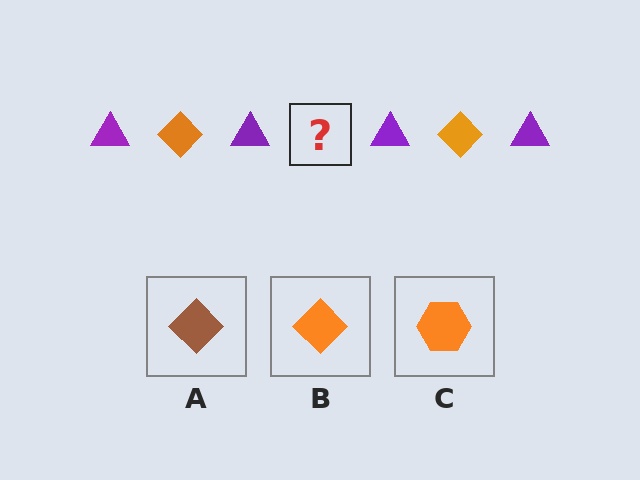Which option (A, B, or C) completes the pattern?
B.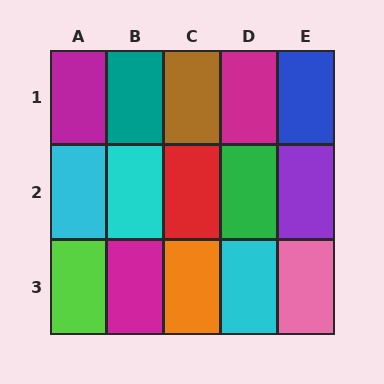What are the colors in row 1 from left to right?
Magenta, teal, brown, magenta, blue.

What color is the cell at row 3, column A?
Lime.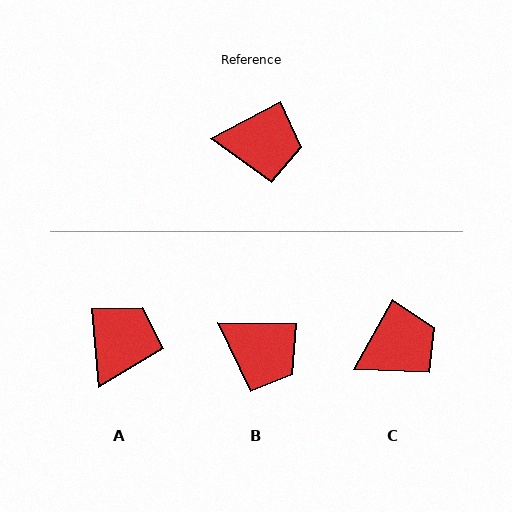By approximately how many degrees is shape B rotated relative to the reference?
Approximately 28 degrees clockwise.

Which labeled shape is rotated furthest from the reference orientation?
A, about 67 degrees away.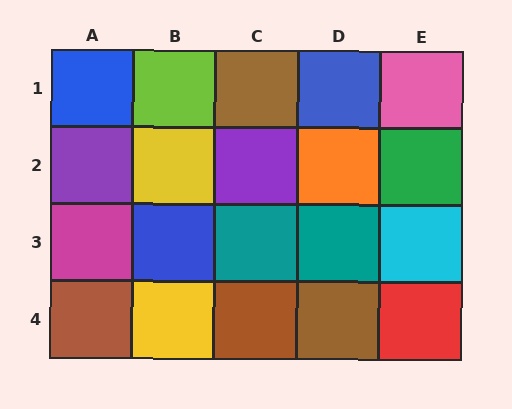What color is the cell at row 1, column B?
Lime.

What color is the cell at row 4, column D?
Brown.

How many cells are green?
1 cell is green.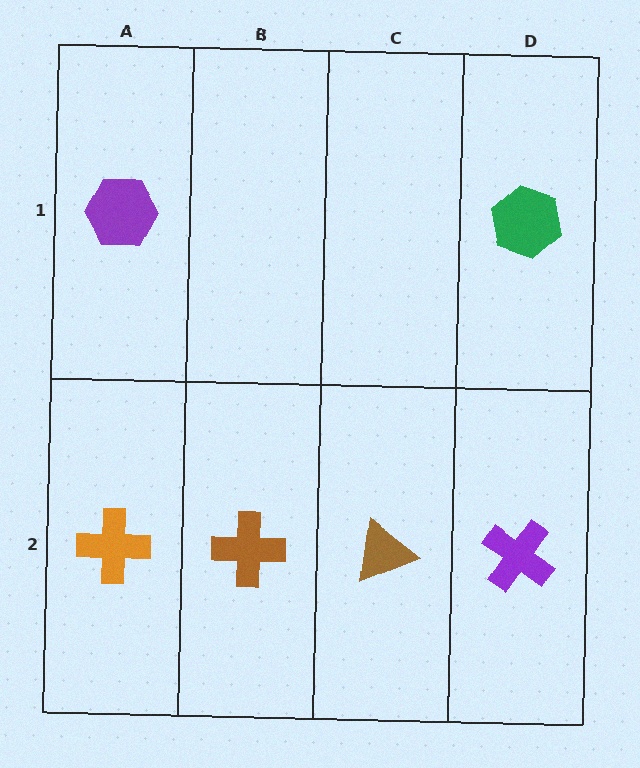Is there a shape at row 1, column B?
No, that cell is empty.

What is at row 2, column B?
A brown cross.